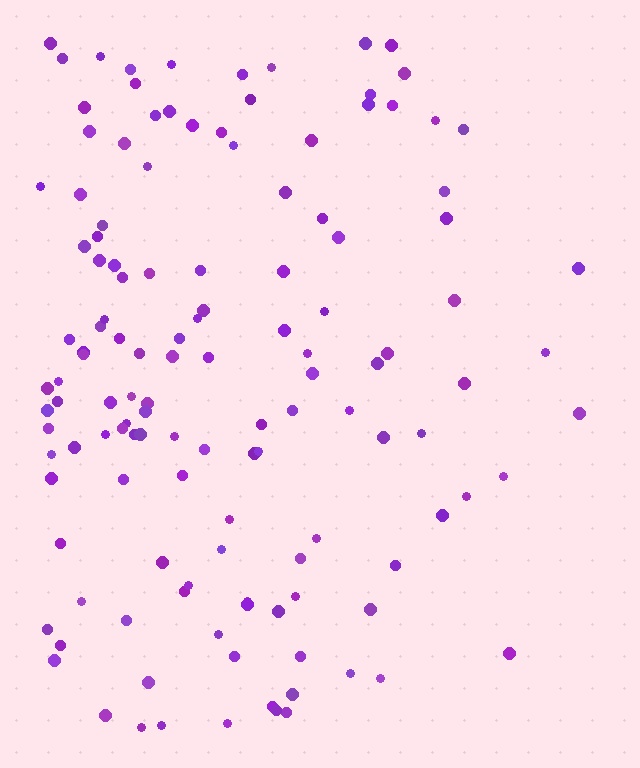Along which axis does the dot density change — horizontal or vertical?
Horizontal.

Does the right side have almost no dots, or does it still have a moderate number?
Still a moderate number, just noticeably fewer than the left.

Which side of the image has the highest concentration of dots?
The left.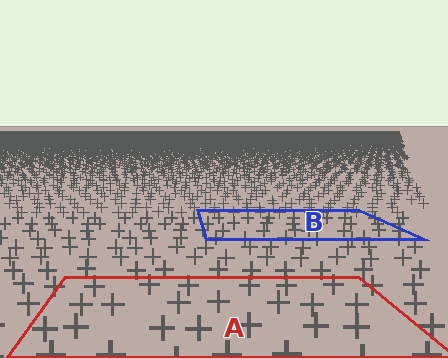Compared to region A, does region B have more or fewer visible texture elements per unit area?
Region B has more texture elements per unit area — they are packed more densely because it is farther away.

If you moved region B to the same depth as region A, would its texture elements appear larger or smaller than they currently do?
They would appear larger. At a closer depth, the same texture elements are projected at a bigger on-screen size.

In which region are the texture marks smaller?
The texture marks are smaller in region B, because it is farther away.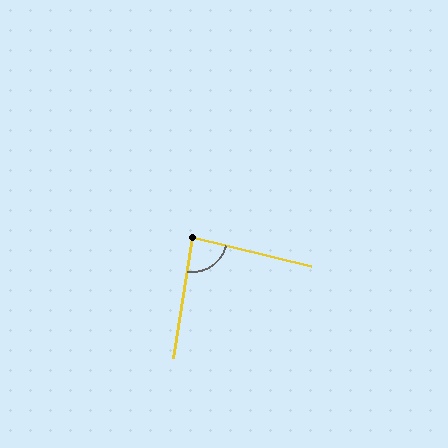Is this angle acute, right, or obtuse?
It is approximately a right angle.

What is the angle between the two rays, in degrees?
Approximately 85 degrees.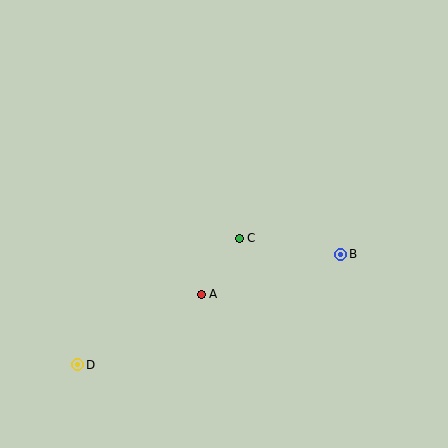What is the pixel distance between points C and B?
The distance between C and B is 103 pixels.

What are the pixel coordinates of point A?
Point A is at (201, 294).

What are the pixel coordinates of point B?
Point B is at (340, 254).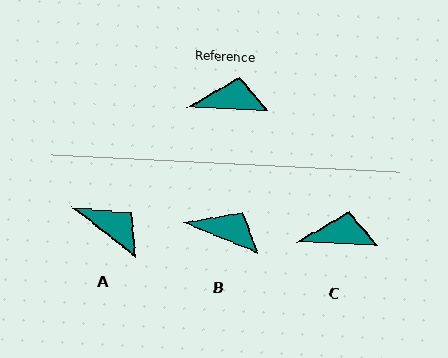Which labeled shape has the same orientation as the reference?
C.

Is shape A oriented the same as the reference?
No, it is off by about 36 degrees.